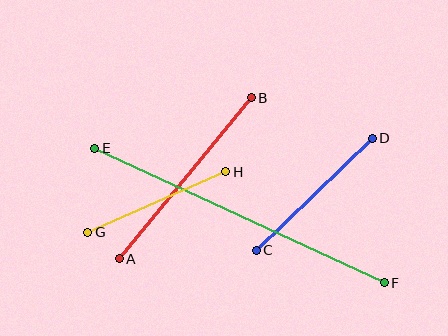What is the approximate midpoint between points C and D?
The midpoint is at approximately (314, 194) pixels.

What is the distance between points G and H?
The distance is approximately 151 pixels.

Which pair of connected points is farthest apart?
Points E and F are farthest apart.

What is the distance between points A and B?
The distance is approximately 208 pixels.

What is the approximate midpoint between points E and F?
The midpoint is at approximately (240, 216) pixels.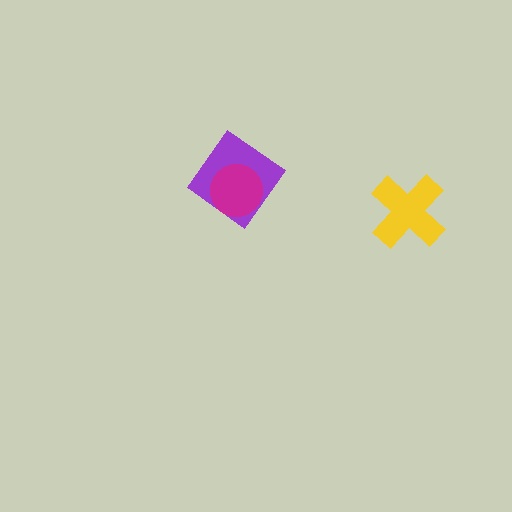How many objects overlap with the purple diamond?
1 object overlaps with the purple diamond.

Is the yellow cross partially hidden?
No, no other shape covers it.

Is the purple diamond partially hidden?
Yes, it is partially covered by another shape.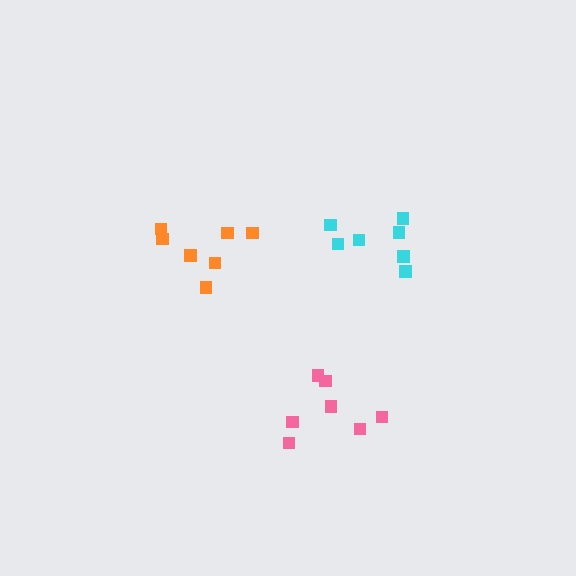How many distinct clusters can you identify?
There are 3 distinct clusters.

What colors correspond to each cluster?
The clusters are colored: orange, pink, cyan.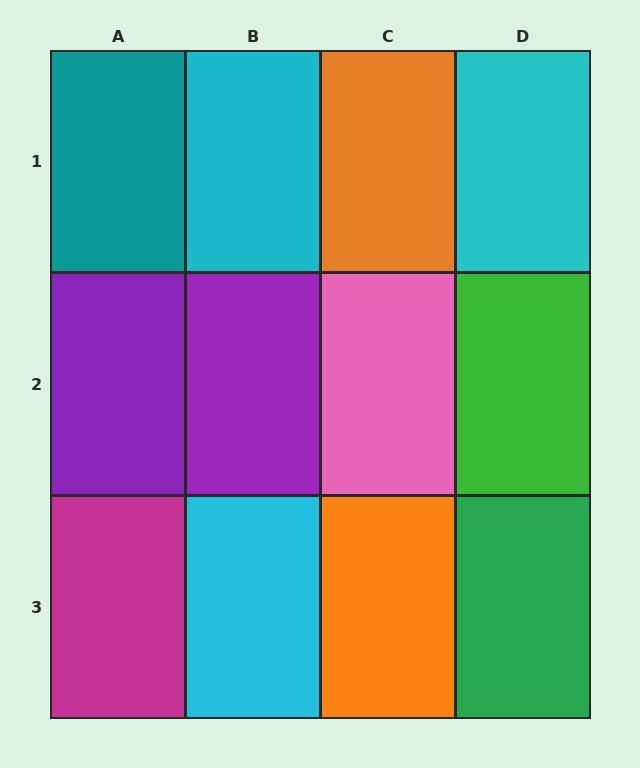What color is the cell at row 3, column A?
Magenta.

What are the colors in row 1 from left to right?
Teal, cyan, orange, cyan.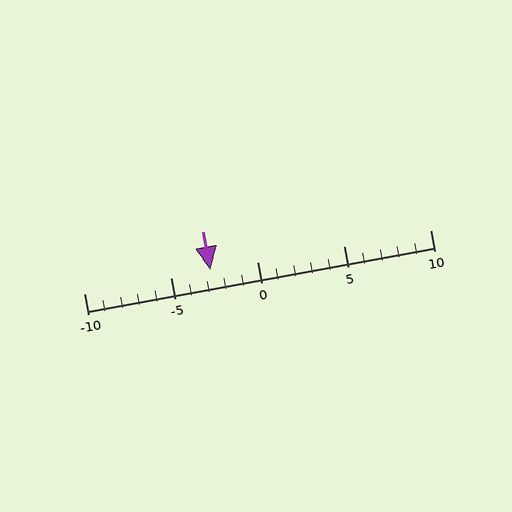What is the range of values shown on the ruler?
The ruler shows values from -10 to 10.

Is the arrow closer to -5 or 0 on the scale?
The arrow is closer to -5.